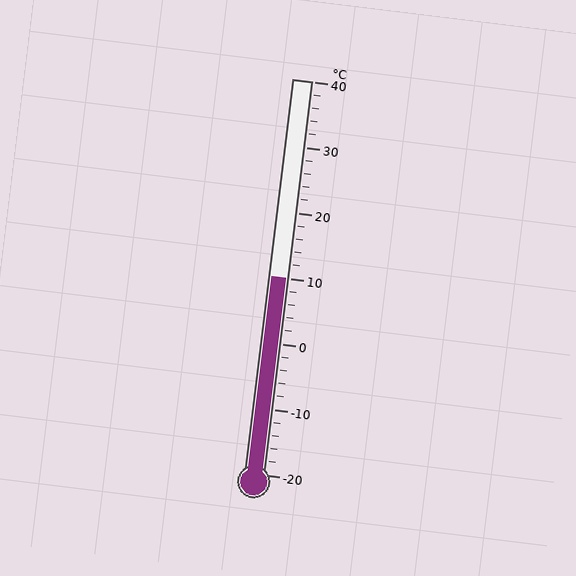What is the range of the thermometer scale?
The thermometer scale ranges from -20°C to 40°C.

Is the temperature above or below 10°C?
The temperature is at 10°C.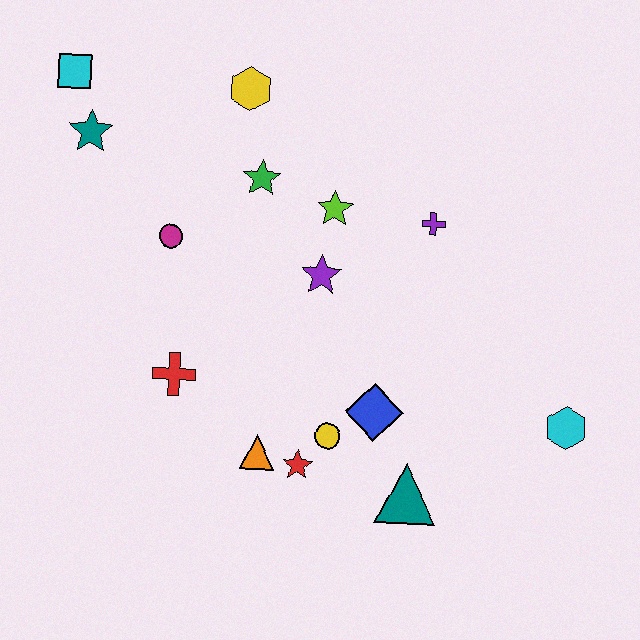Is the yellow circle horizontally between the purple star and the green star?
No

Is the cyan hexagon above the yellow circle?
Yes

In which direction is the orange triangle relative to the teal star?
The orange triangle is below the teal star.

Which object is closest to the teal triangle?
The blue diamond is closest to the teal triangle.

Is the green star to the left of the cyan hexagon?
Yes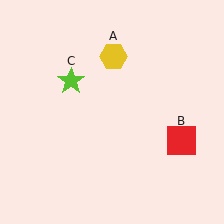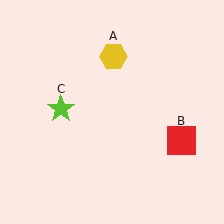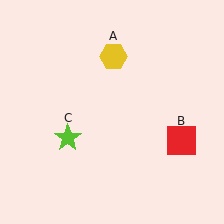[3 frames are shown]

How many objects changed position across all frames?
1 object changed position: lime star (object C).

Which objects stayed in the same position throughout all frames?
Yellow hexagon (object A) and red square (object B) remained stationary.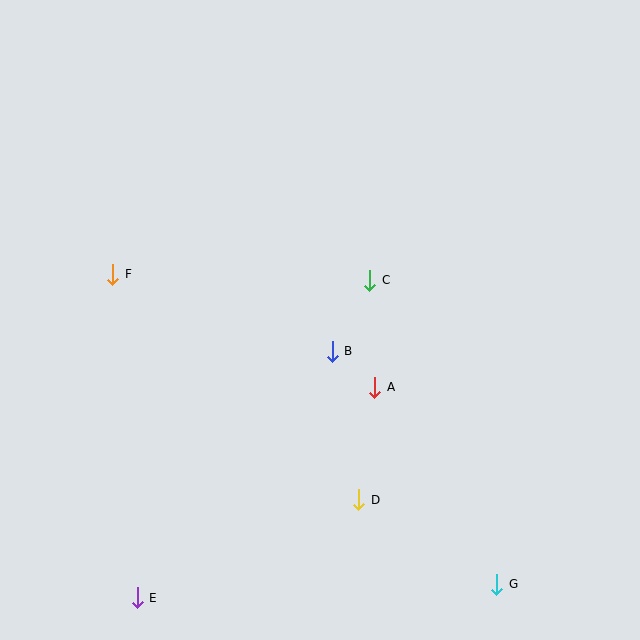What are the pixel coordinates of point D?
Point D is at (359, 500).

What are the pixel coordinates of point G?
Point G is at (497, 584).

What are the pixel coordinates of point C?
Point C is at (370, 280).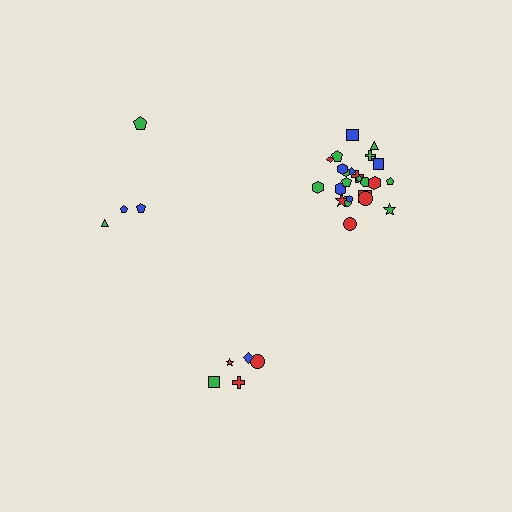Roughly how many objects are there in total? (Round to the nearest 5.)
Roughly 35 objects in total.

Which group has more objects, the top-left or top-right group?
The top-right group.